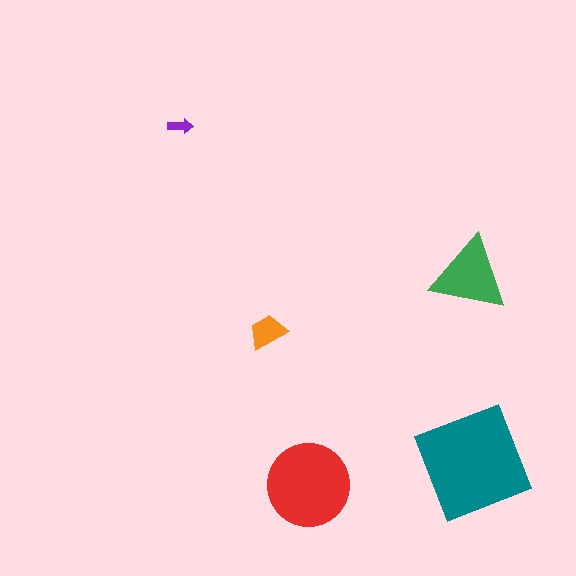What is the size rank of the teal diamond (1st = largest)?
1st.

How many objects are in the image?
There are 5 objects in the image.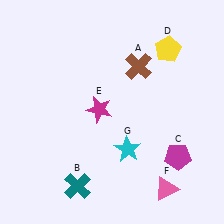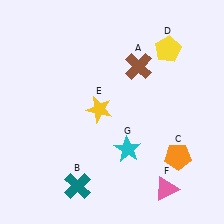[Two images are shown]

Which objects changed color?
C changed from magenta to orange. E changed from magenta to yellow.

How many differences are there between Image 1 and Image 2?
There are 2 differences between the two images.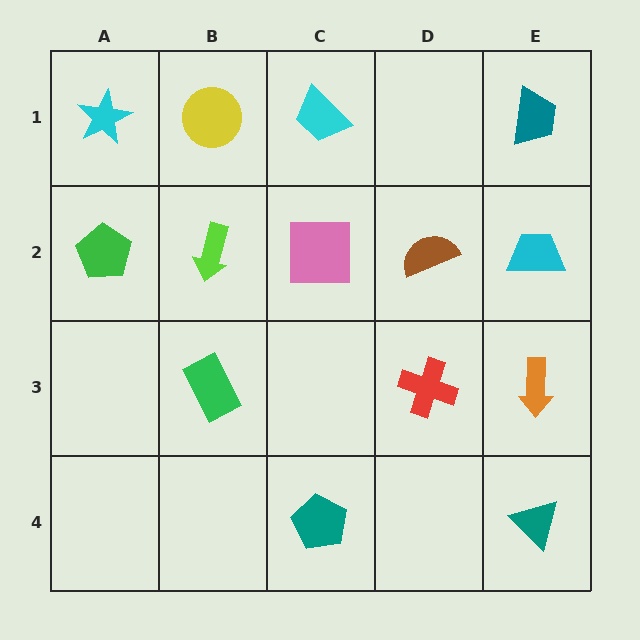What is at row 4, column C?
A teal pentagon.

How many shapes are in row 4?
2 shapes.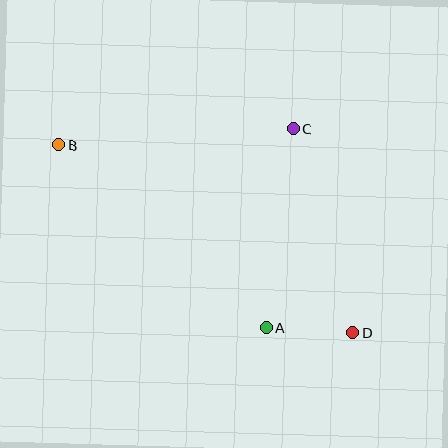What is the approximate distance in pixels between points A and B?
The distance between A and B is approximately 276 pixels.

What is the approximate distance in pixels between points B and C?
The distance between B and C is approximately 235 pixels.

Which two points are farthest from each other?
Points B and D are farthest from each other.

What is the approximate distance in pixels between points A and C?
The distance between A and C is approximately 201 pixels.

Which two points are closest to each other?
Points A and D are closest to each other.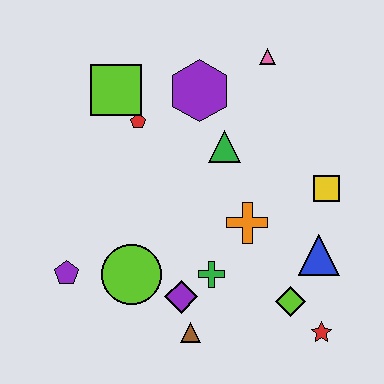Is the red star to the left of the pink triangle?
No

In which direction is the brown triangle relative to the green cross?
The brown triangle is below the green cross.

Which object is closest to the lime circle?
The purple diamond is closest to the lime circle.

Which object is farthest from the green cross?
The pink triangle is farthest from the green cross.